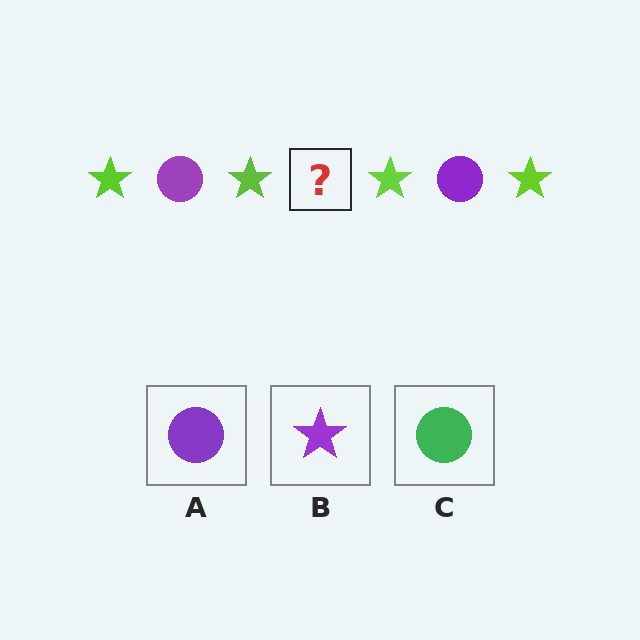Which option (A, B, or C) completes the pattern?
A.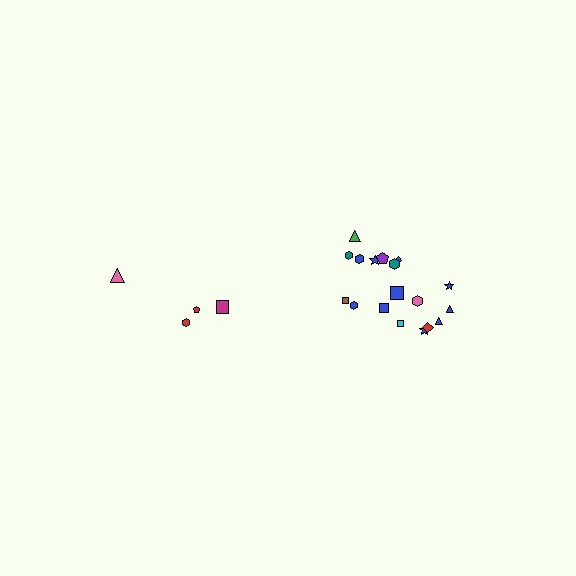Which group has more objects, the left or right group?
The right group.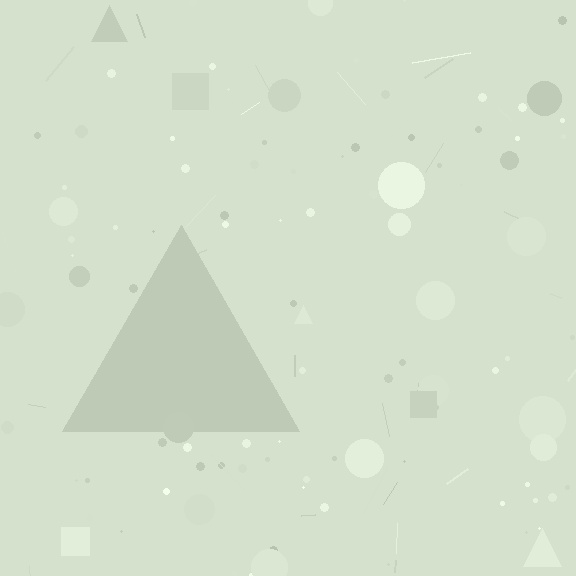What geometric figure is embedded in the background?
A triangle is embedded in the background.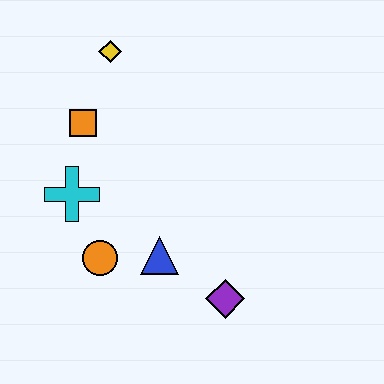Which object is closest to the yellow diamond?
The orange square is closest to the yellow diamond.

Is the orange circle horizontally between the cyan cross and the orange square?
No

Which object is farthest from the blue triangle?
The yellow diamond is farthest from the blue triangle.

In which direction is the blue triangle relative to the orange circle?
The blue triangle is to the right of the orange circle.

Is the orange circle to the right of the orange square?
Yes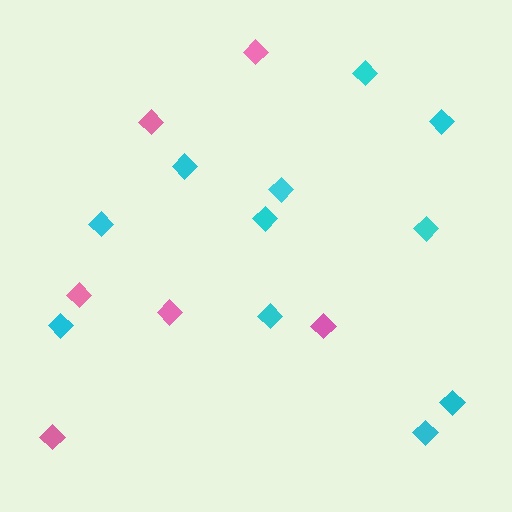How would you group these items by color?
There are 2 groups: one group of pink diamonds (6) and one group of cyan diamonds (11).